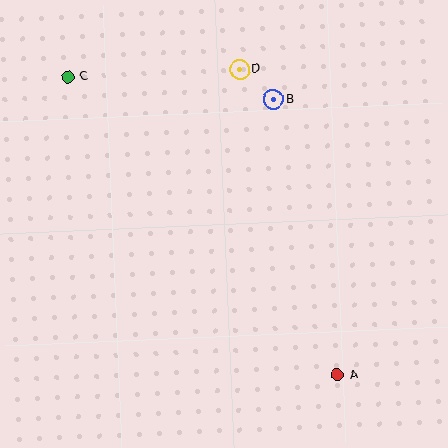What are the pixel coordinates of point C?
Point C is at (68, 77).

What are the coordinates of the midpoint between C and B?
The midpoint between C and B is at (171, 88).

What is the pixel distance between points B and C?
The distance between B and C is 207 pixels.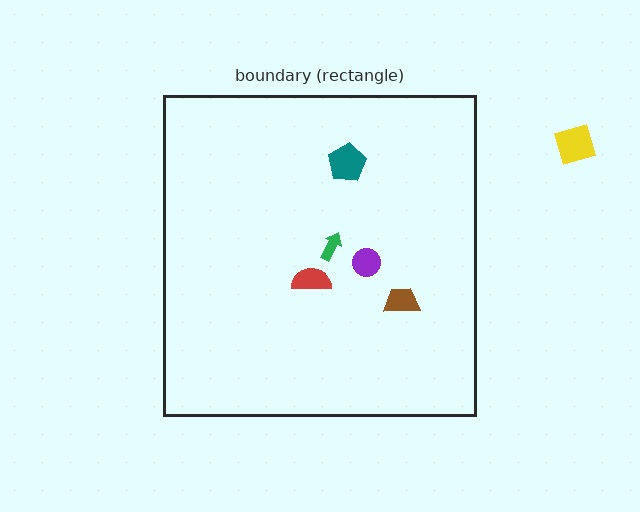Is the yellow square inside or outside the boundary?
Outside.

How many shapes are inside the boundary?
5 inside, 1 outside.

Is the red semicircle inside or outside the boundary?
Inside.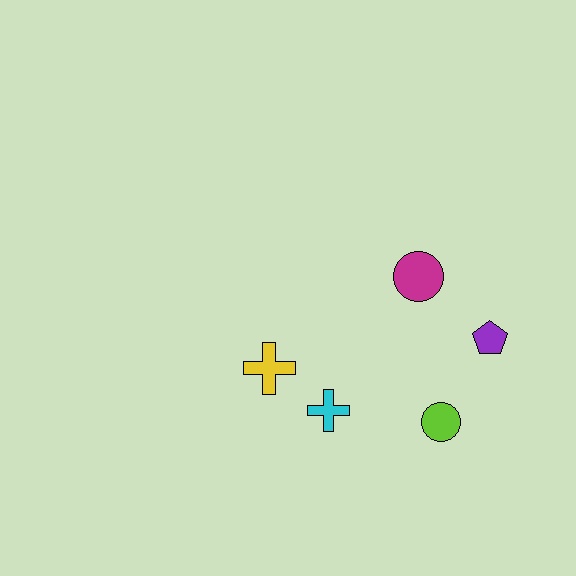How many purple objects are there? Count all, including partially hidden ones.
There is 1 purple object.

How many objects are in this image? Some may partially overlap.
There are 5 objects.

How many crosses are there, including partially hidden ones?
There are 2 crosses.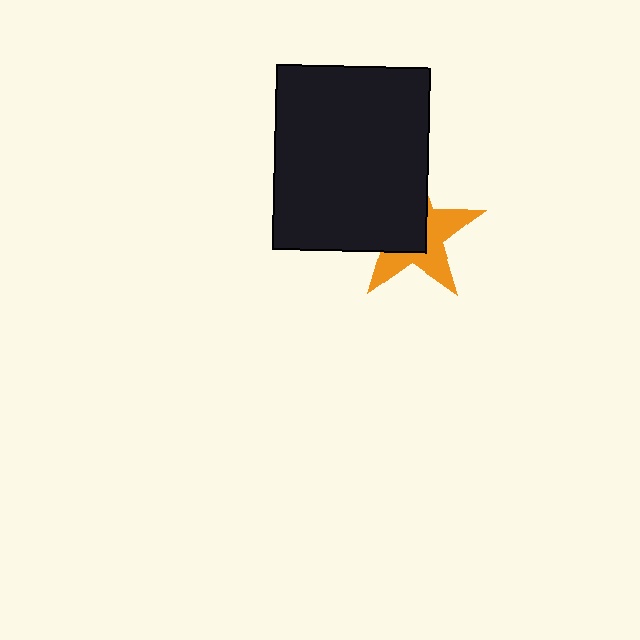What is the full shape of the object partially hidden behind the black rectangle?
The partially hidden object is an orange star.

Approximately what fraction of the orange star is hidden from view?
Roughly 53% of the orange star is hidden behind the black rectangle.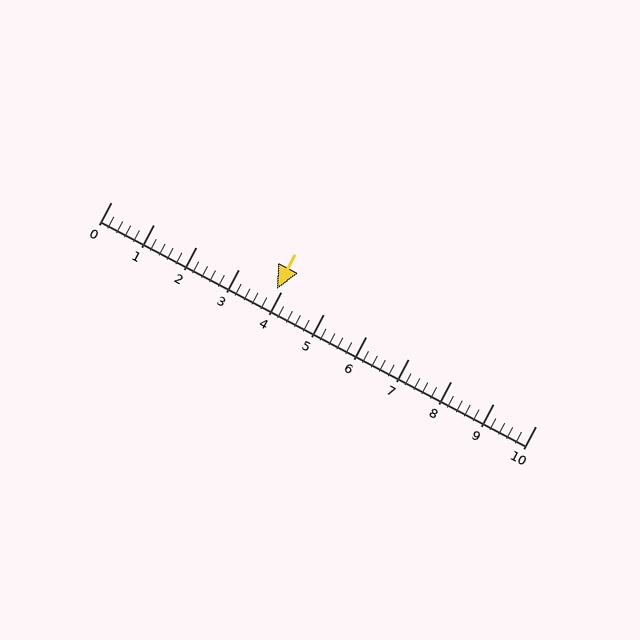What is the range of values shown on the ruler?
The ruler shows values from 0 to 10.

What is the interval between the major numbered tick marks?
The major tick marks are spaced 1 units apart.